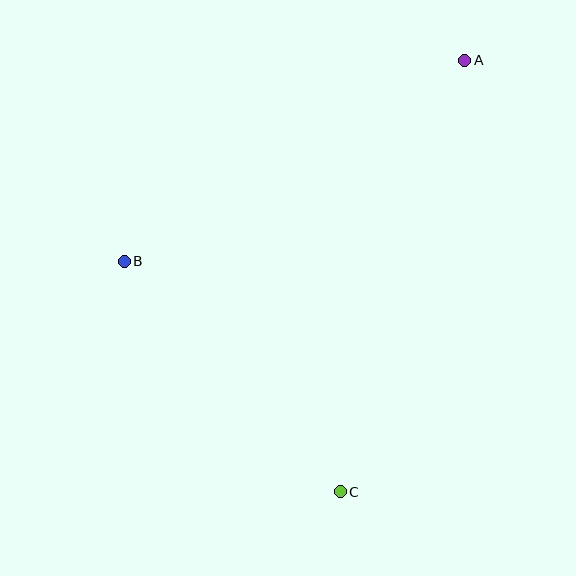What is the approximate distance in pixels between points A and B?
The distance between A and B is approximately 395 pixels.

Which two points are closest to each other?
Points B and C are closest to each other.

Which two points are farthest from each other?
Points A and C are farthest from each other.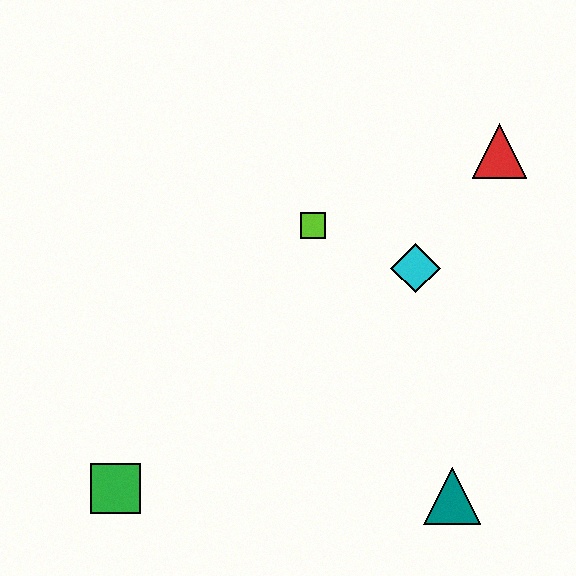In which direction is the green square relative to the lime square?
The green square is below the lime square.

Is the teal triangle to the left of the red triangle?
Yes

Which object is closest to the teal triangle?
The cyan diamond is closest to the teal triangle.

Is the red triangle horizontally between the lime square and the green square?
No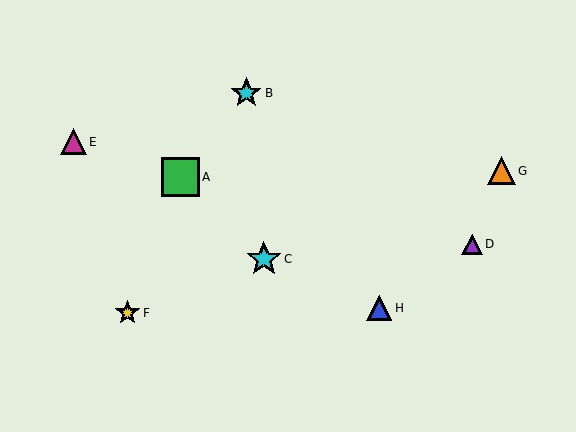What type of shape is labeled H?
Shape H is a blue triangle.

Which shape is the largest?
The green square (labeled A) is the largest.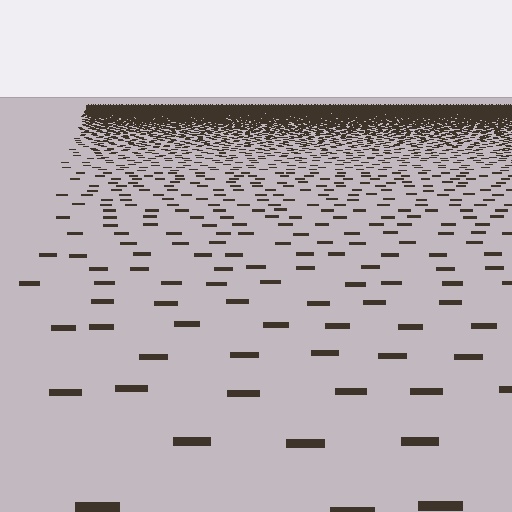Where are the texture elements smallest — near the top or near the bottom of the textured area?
Near the top.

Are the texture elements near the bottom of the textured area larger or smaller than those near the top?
Larger. Near the bottom, elements are closer to the viewer and appear at a bigger on-screen size.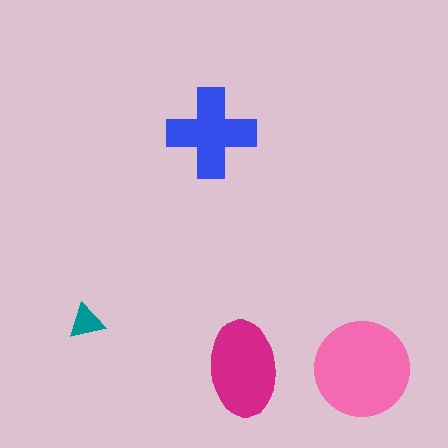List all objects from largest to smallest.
The pink circle, the magenta ellipse, the blue cross, the teal triangle.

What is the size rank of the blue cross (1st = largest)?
3rd.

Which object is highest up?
The blue cross is topmost.